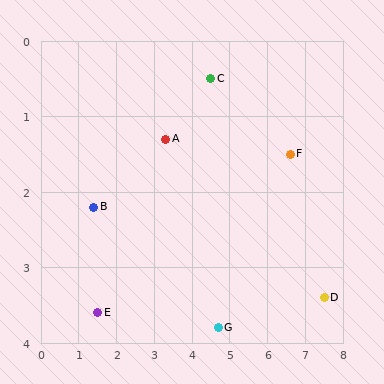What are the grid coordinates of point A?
Point A is at approximately (3.3, 1.3).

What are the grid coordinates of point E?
Point E is at approximately (1.5, 3.6).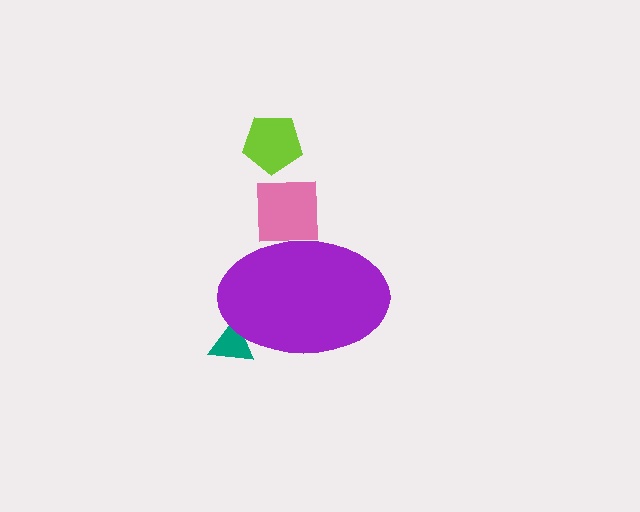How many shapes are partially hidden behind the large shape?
2 shapes are partially hidden.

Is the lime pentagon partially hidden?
No, the lime pentagon is fully visible.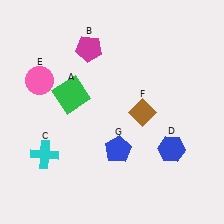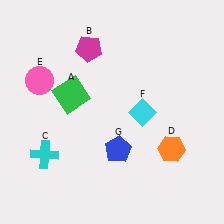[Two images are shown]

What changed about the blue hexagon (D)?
In Image 1, D is blue. In Image 2, it changed to orange.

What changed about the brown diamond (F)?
In Image 1, F is brown. In Image 2, it changed to cyan.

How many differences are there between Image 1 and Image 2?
There are 2 differences between the two images.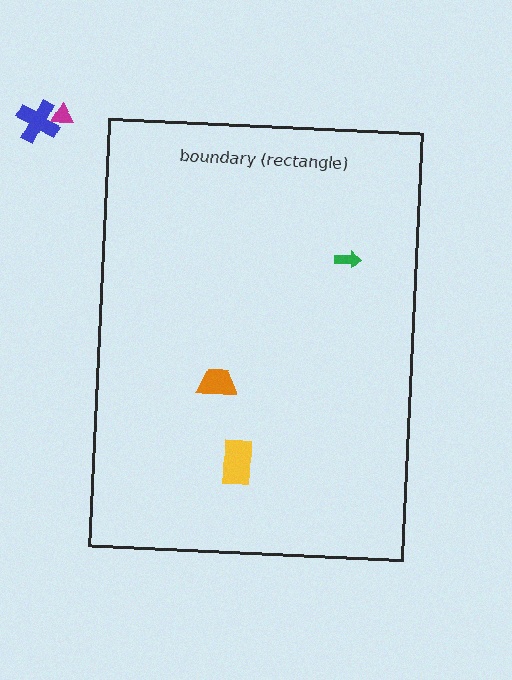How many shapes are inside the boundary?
3 inside, 2 outside.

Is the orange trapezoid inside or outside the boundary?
Inside.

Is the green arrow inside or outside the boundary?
Inside.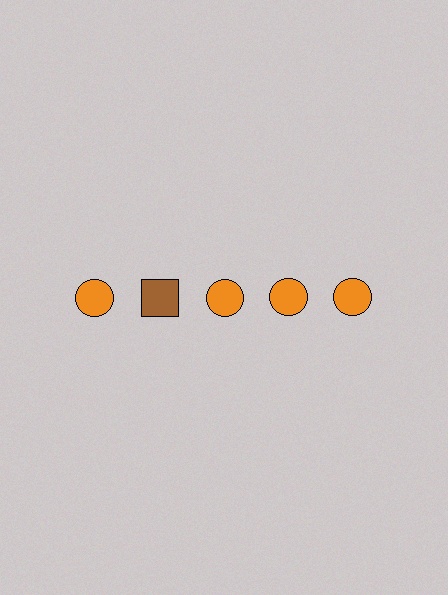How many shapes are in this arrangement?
There are 5 shapes arranged in a grid pattern.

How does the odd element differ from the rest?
It differs in both color (brown instead of orange) and shape (square instead of circle).